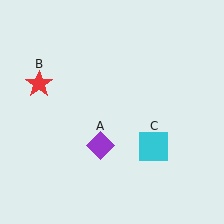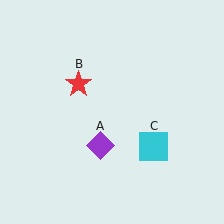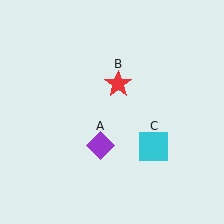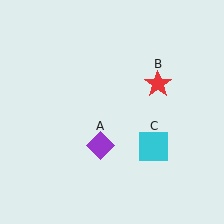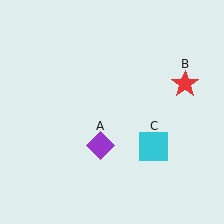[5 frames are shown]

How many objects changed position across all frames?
1 object changed position: red star (object B).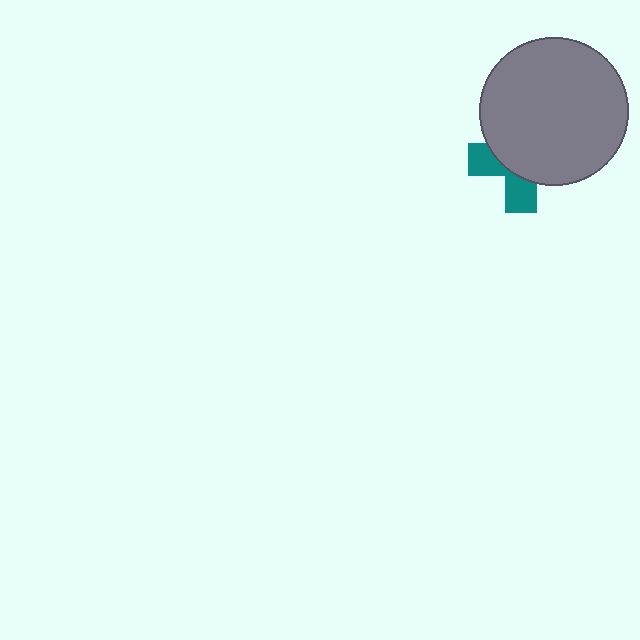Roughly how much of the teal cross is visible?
A small part of it is visible (roughly 36%).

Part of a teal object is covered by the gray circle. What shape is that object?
It is a cross.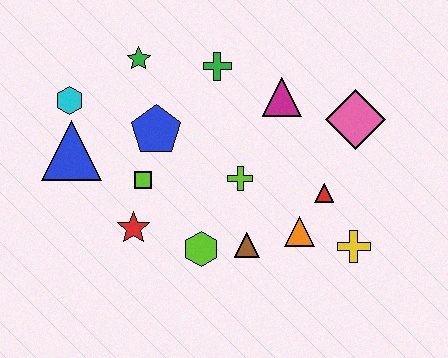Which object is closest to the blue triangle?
The cyan hexagon is closest to the blue triangle.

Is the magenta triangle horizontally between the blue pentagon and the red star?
No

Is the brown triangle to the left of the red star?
No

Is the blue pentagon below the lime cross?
No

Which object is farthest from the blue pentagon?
The yellow cross is farthest from the blue pentagon.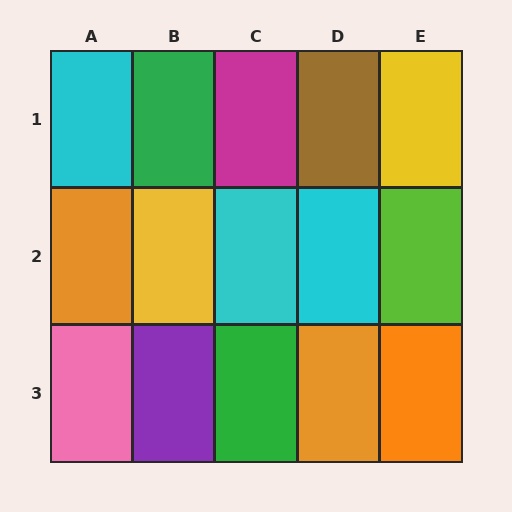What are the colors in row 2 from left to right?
Orange, yellow, cyan, cyan, lime.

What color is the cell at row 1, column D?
Brown.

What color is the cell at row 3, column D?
Orange.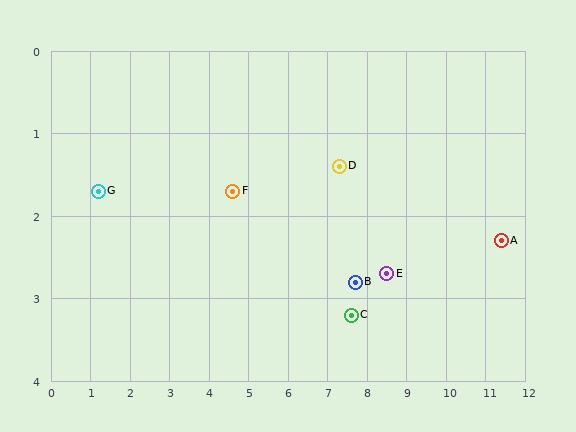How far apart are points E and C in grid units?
Points E and C are about 1.0 grid units apart.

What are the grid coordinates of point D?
Point D is at approximately (7.3, 1.4).